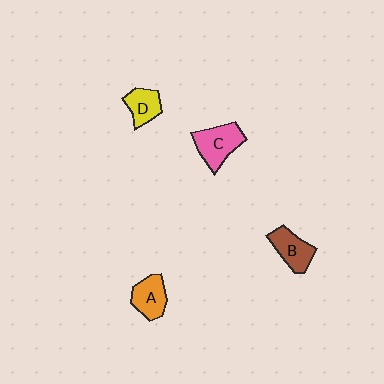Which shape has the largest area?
Shape C (pink).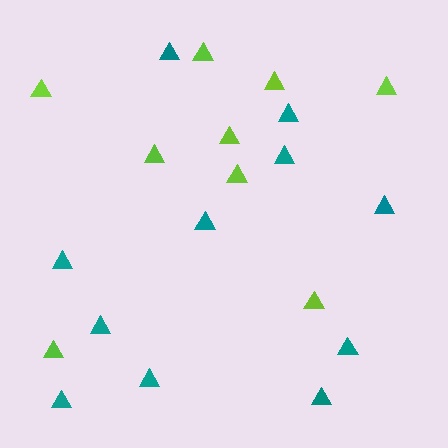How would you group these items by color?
There are 2 groups: one group of teal triangles (11) and one group of lime triangles (9).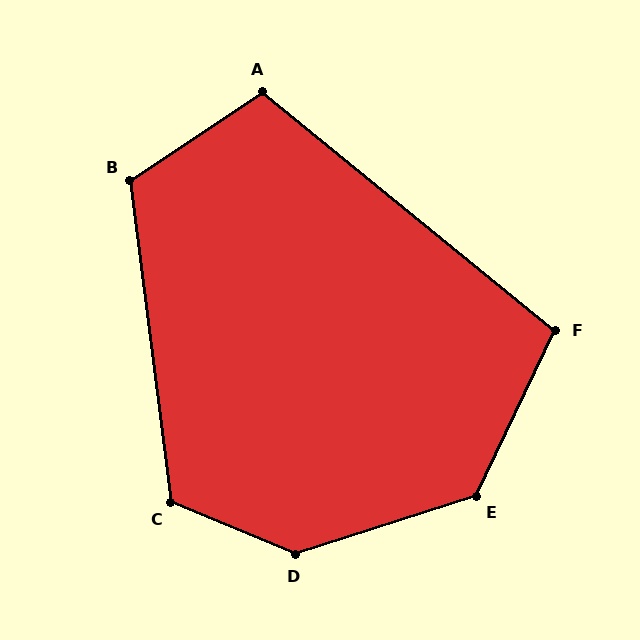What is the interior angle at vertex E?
Approximately 133 degrees (obtuse).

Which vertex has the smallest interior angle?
F, at approximately 104 degrees.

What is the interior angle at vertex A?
Approximately 107 degrees (obtuse).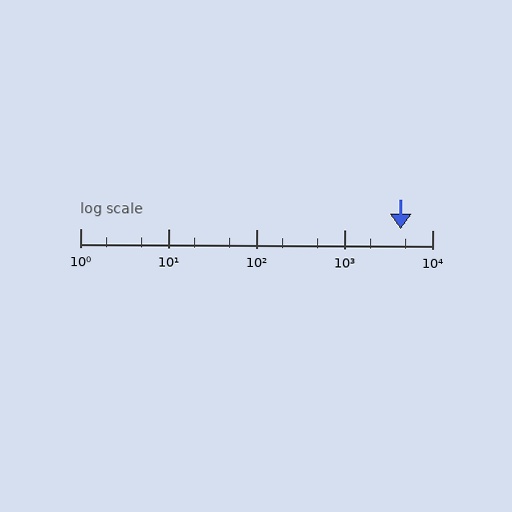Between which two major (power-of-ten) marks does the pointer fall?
The pointer is between 1000 and 10000.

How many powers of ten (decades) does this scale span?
The scale spans 4 decades, from 1 to 10000.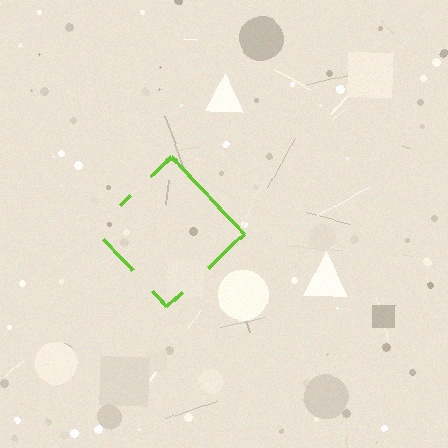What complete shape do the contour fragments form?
The contour fragments form a diamond.